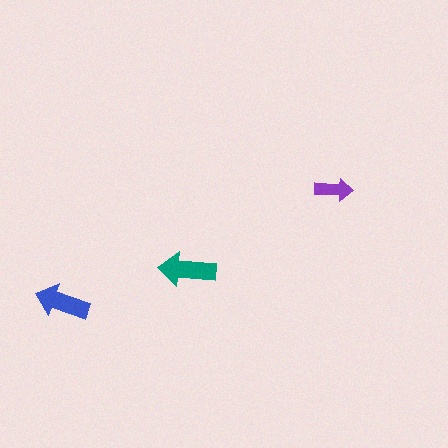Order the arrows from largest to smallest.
the teal one, the blue one, the purple one.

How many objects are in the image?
There are 3 objects in the image.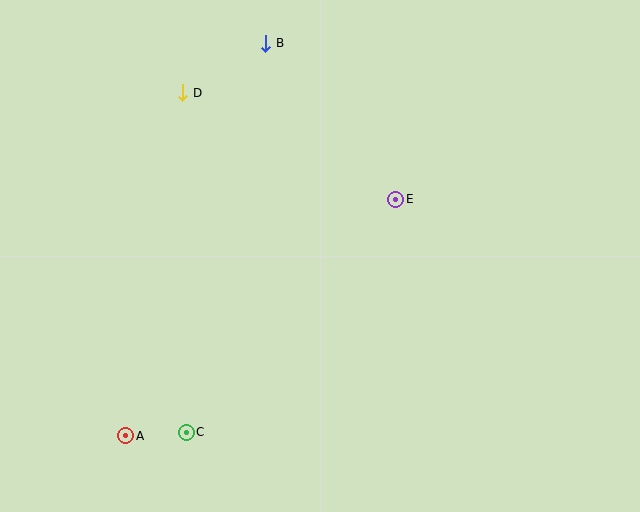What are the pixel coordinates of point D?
Point D is at (183, 93).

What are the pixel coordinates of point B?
Point B is at (266, 43).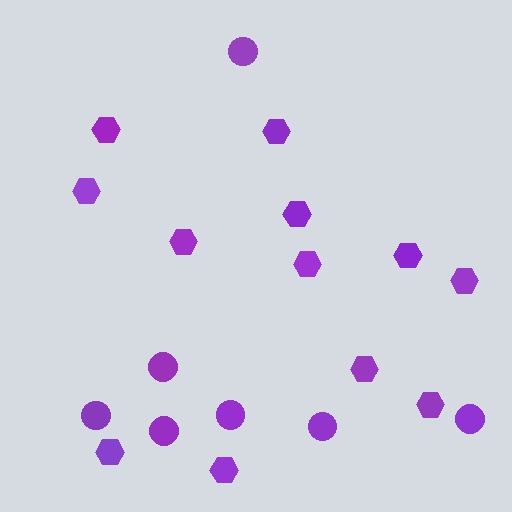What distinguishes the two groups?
There are 2 groups: one group of circles (7) and one group of hexagons (12).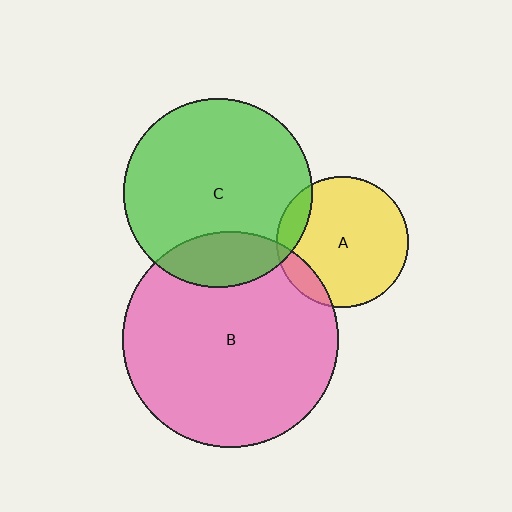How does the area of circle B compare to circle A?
Approximately 2.7 times.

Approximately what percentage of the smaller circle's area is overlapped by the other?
Approximately 20%.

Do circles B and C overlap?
Yes.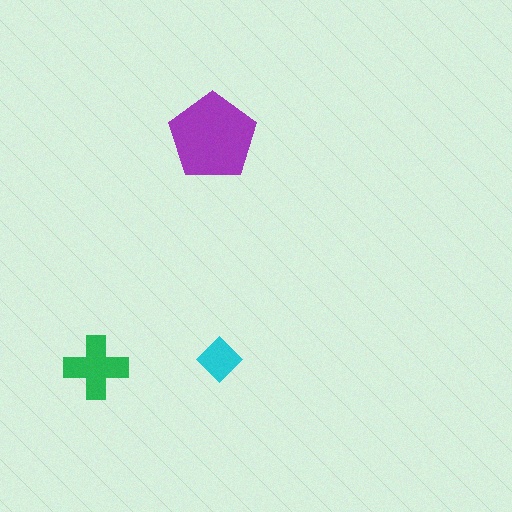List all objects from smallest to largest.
The cyan diamond, the green cross, the purple pentagon.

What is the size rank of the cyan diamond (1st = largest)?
3rd.